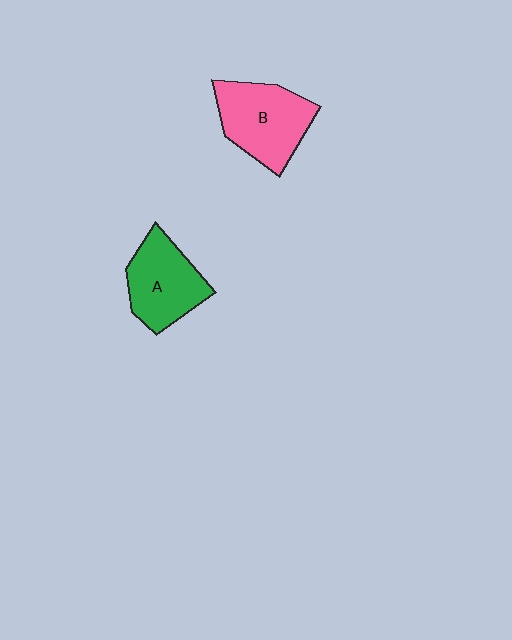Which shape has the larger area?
Shape B (pink).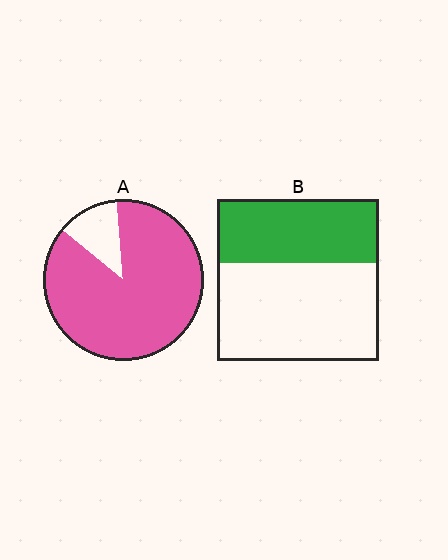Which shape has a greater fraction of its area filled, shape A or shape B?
Shape A.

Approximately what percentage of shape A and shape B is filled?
A is approximately 85% and B is approximately 40%.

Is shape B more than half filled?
No.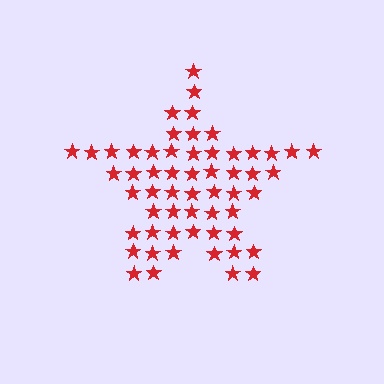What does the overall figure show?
The overall figure shows a star.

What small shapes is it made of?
It is made of small stars.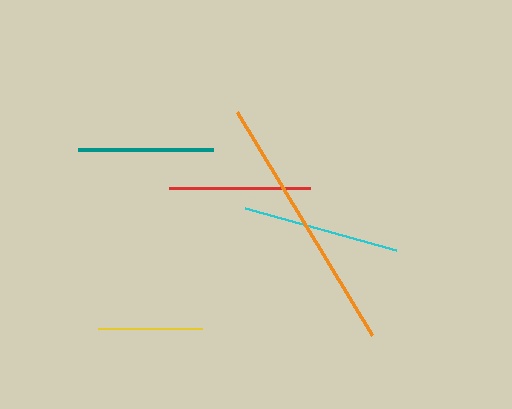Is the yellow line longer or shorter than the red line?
The red line is longer than the yellow line.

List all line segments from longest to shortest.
From longest to shortest: orange, cyan, red, teal, yellow.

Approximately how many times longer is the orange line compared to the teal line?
The orange line is approximately 1.9 times the length of the teal line.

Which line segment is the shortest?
The yellow line is the shortest at approximately 104 pixels.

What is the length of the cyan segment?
The cyan segment is approximately 157 pixels long.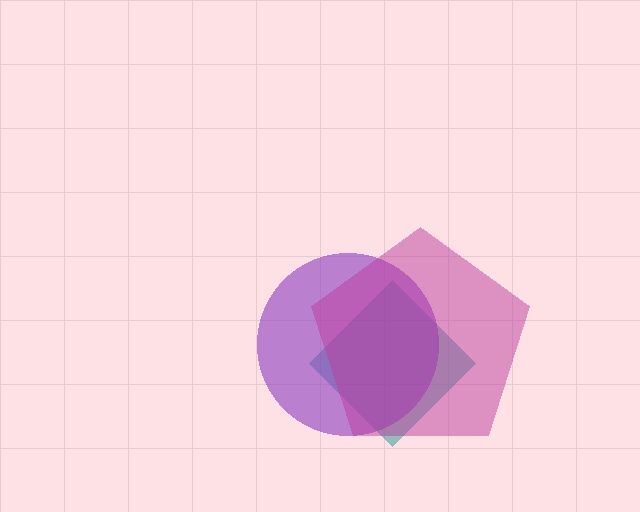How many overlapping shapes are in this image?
There are 3 overlapping shapes in the image.